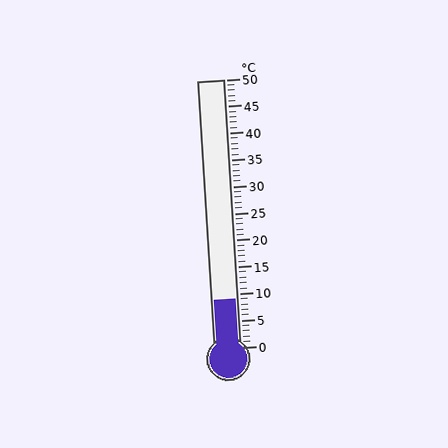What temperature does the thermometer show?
The thermometer shows approximately 9°C.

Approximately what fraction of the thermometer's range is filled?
The thermometer is filled to approximately 20% of its range.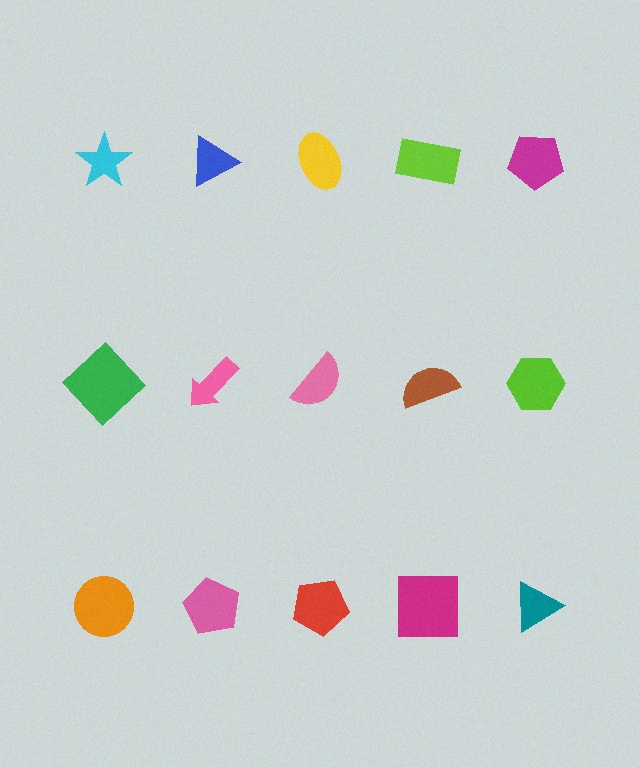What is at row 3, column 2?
A pink pentagon.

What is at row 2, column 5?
A lime hexagon.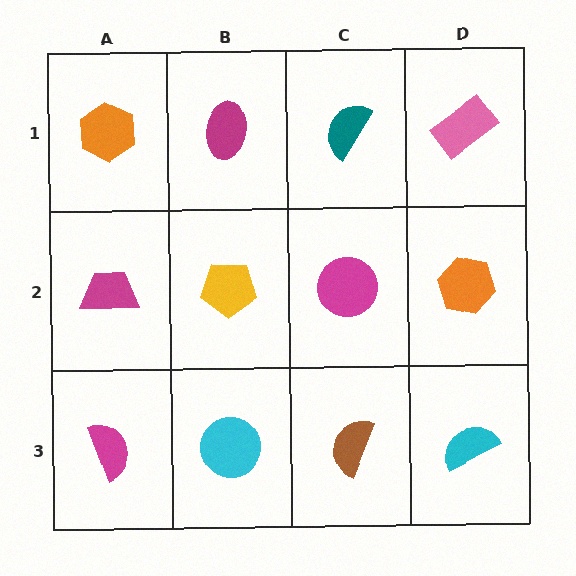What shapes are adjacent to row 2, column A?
An orange hexagon (row 1, column A), a magenta semicircle (row 3, column A), a yellow pentagon (row 2, column B).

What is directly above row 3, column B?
A yellow pentagon.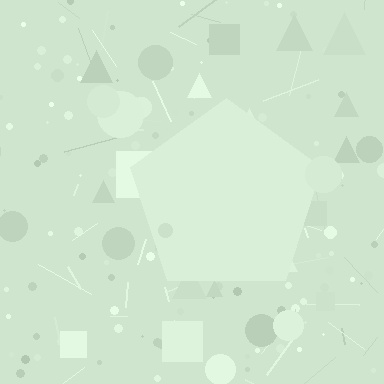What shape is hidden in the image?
A pentagon is hidden in the image.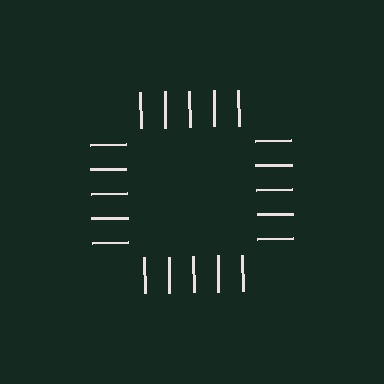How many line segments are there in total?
20 — 5 along each of the 4 edges.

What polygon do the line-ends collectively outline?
An illusory square — the line segments terminate on its edges but no continuous stroke is drawn.